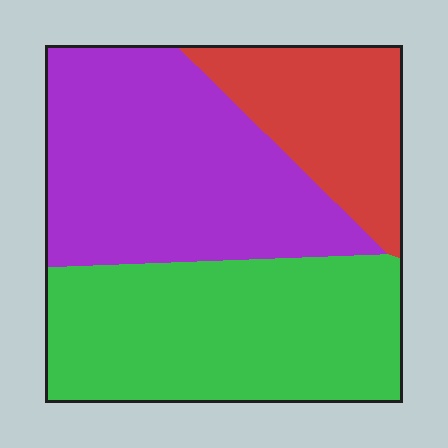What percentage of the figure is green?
Green covers roughly 40% of the figure.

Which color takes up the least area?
Red, at roughly 20%.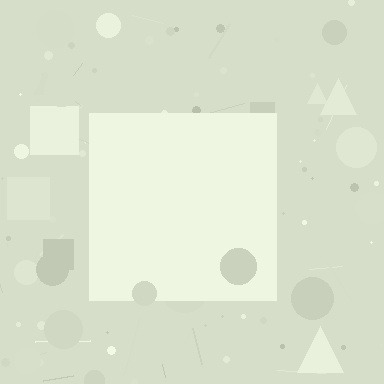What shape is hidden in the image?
A square is hidden in the image.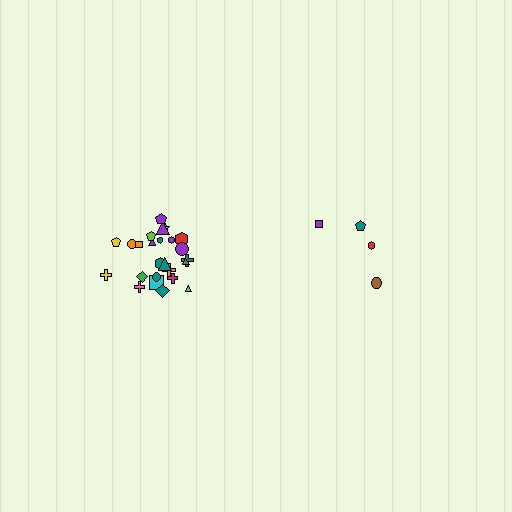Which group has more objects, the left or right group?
The left group.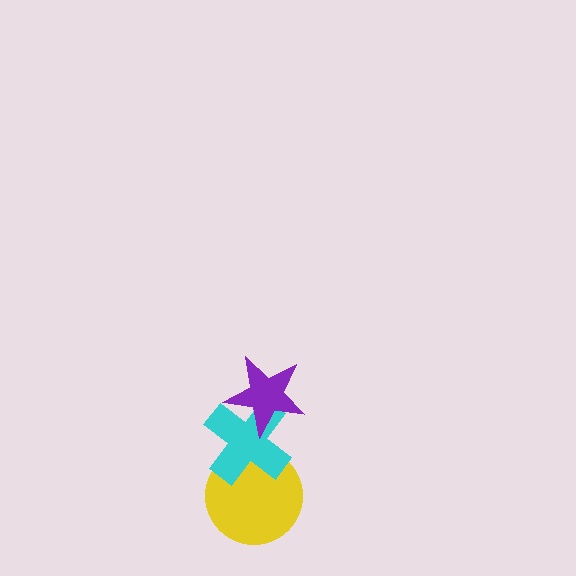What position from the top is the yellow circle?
The yellow circle is 3rd from the top.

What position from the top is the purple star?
The purple star is 1st from the top.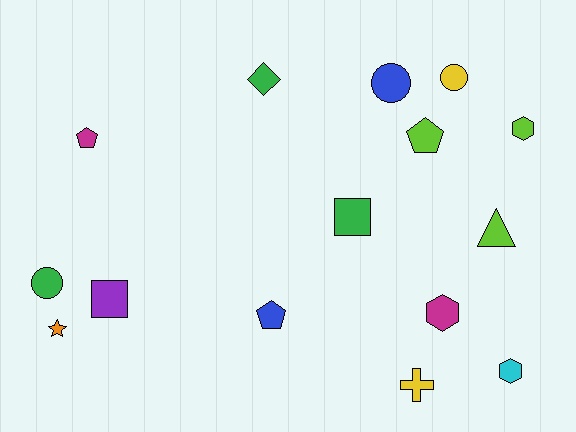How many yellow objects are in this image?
There are 2 yellow objects.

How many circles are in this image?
There are 3 circles.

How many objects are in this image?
There are 15 objects.